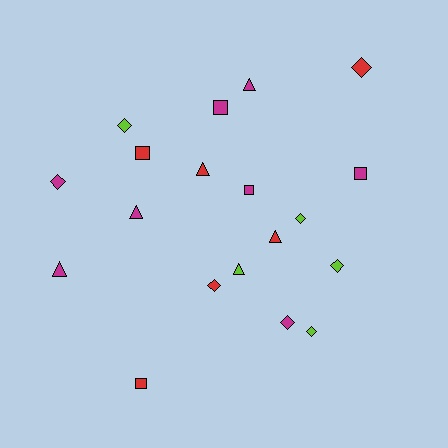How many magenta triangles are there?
There are 3 magenta triangles.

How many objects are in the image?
There are 19 objects.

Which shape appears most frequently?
Diamond, with 8 objects.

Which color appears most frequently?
Magenta, with 8 objects.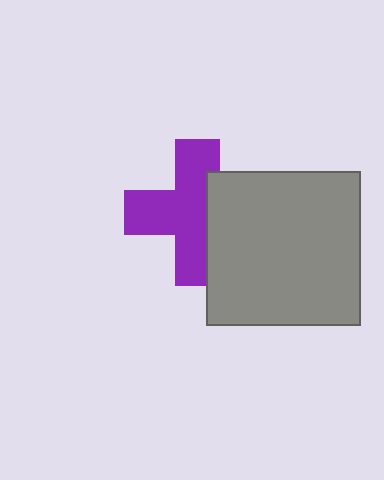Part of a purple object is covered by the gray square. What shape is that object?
It is a cross.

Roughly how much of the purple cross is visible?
About half of it is visible (roughly 64%).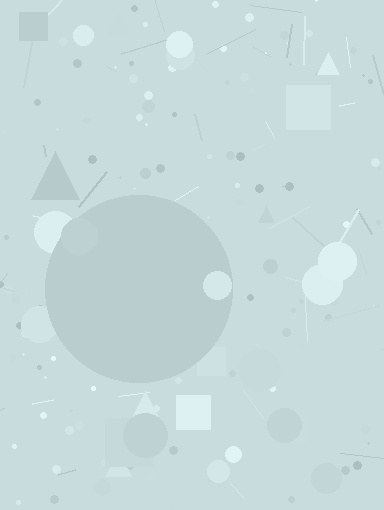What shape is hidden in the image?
A circle is hidden in the image.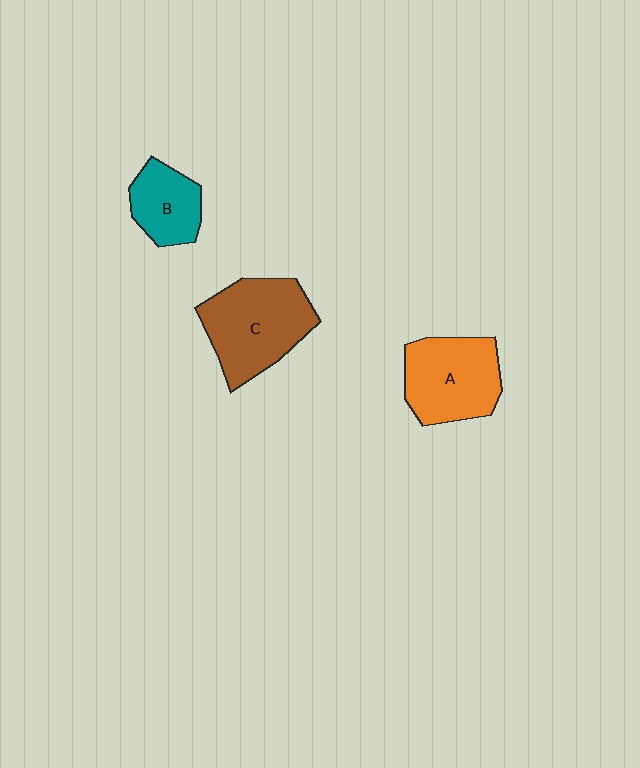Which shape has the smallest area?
Shape B (teal).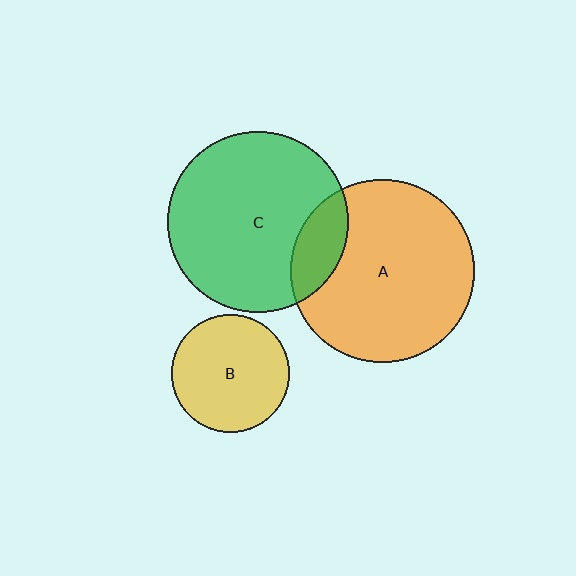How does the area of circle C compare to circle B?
Approximately 2.3 times.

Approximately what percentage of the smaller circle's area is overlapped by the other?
Approximately 15%.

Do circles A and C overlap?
Yes.